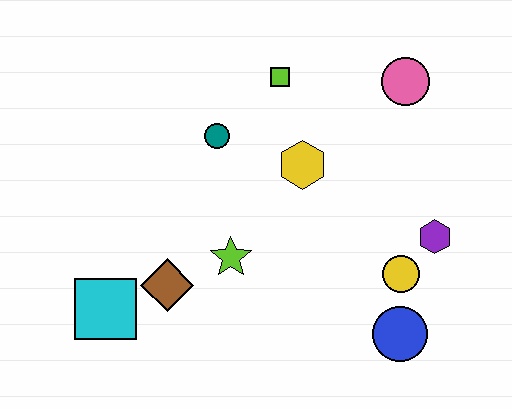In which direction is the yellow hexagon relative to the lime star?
The yellow hexagon is above the lime star.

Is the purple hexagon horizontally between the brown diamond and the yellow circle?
No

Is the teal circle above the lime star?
Yes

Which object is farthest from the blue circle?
The cyan square is farthest from the blue circle.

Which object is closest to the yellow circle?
The purple hexagon is closest to the yellow circle.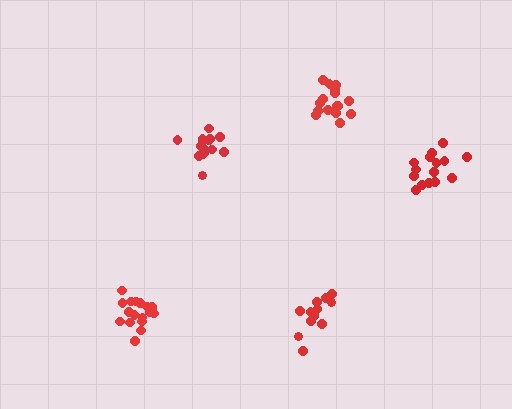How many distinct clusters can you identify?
There are 5 distinct clusters.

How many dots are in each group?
Group 1: 15 dots, Group 2: 15 dots, Group 3: 18 dots, Group 4: 12 dots, Group 5: 17 dots (77 total).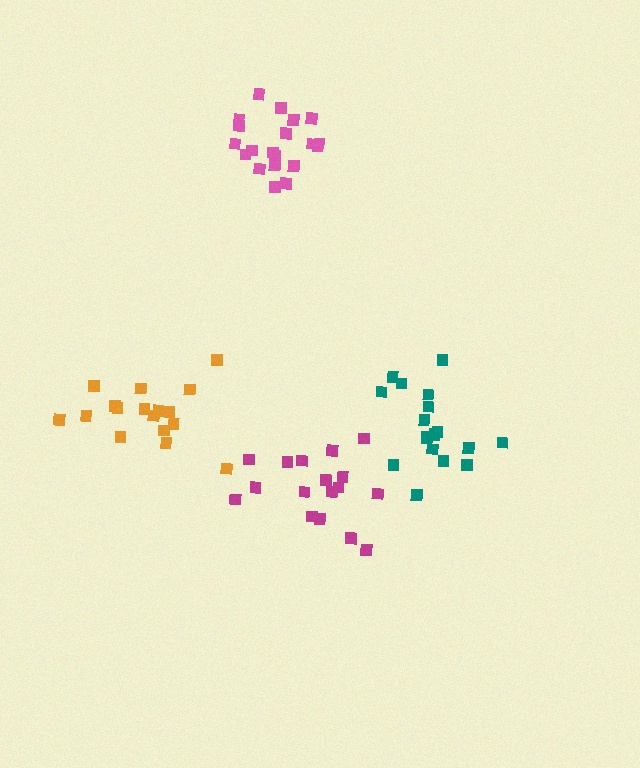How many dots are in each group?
Group 1: 17 dots, Group 2: 18 dots, Group 3: 20 dots, Group 4: 17 dots (72 total).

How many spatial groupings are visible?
There are 4 spatial groupings.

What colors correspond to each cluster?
The clusters are colored: orange, teal, pink, magenta.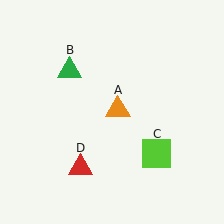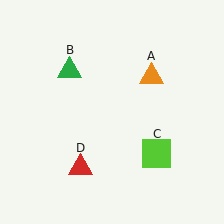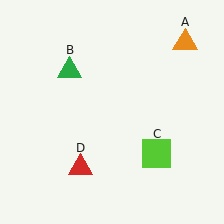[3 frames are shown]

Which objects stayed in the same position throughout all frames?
Green triangle (object B) and lime square (object C) and red triangle (object D) remained stationary.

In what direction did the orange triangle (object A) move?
The orange triangle (object A) moved up and to the right.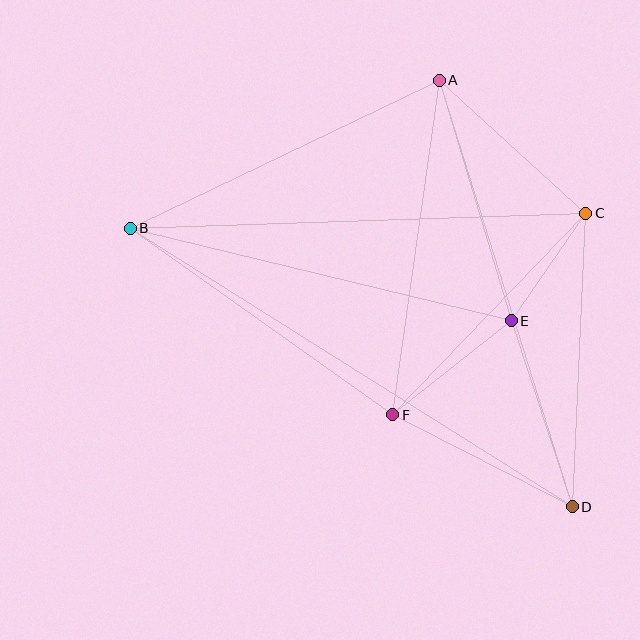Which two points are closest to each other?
Points C and E are closest to each other.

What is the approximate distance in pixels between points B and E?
The distance between B and E is approximately 392 pixels.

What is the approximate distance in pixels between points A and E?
The distance between A and E is approximately 251 pixels.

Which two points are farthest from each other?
Points B and D are farthest from each other.